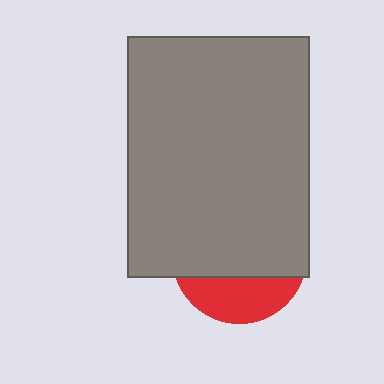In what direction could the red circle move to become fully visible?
The red circle could move down. That would shift it out from behind the gray rectangle entirely.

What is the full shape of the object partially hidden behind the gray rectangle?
The partially hidden object is a red circle.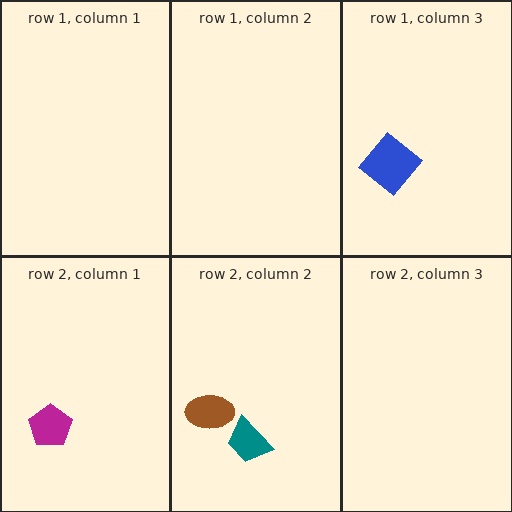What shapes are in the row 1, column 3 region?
The blue diamond.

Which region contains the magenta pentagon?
The row 2, column 1 region.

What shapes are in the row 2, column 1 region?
The magenta pentagon.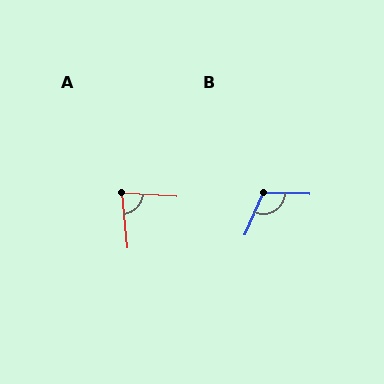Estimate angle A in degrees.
Approximately 80 degrees.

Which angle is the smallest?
A, at approximately 80 degrees.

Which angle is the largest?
B, at approximately 111 degrees.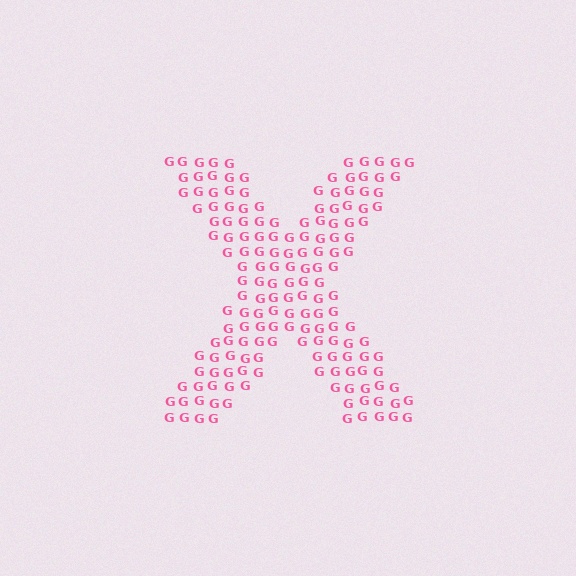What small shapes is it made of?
It is made of small letter G's.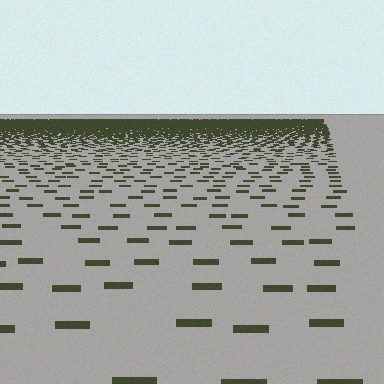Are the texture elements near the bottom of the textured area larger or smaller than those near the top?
Larger. Near the bottom, elements are closer to the viewer and appear at a bigger on-screen size.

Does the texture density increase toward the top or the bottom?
Density increases toward the top.